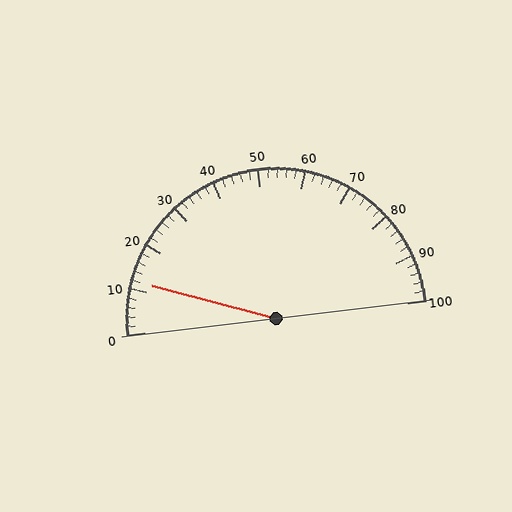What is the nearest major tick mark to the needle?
The nearest major tick mark is 10.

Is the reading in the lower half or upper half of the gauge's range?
The reading is in the lower half of the range (0 to 100).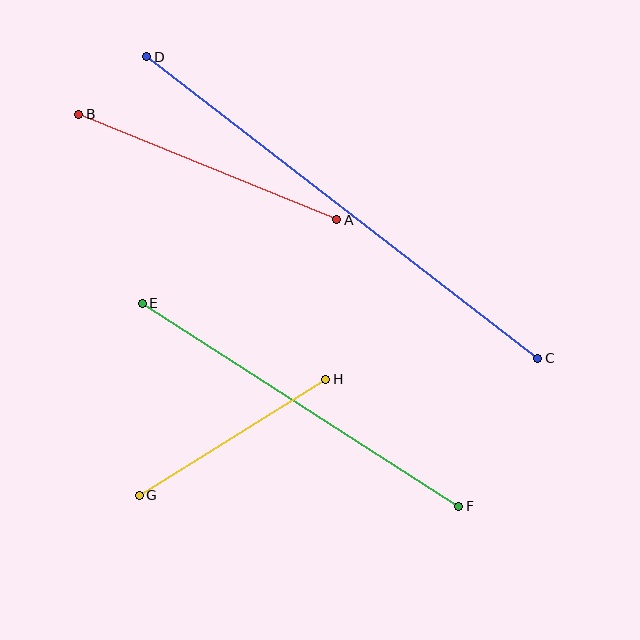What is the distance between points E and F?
The distance is approximately 376 pixels.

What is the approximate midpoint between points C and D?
The midpoint is at approximately (342, 208) pixels.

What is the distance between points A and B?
The distance is approximately 279 pixels.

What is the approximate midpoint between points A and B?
The midpoint is at approximately (208, 167) pixels.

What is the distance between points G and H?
The distance is approximately 219 pixels.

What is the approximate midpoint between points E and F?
The midpoint is at approximately (301, 405) pixels.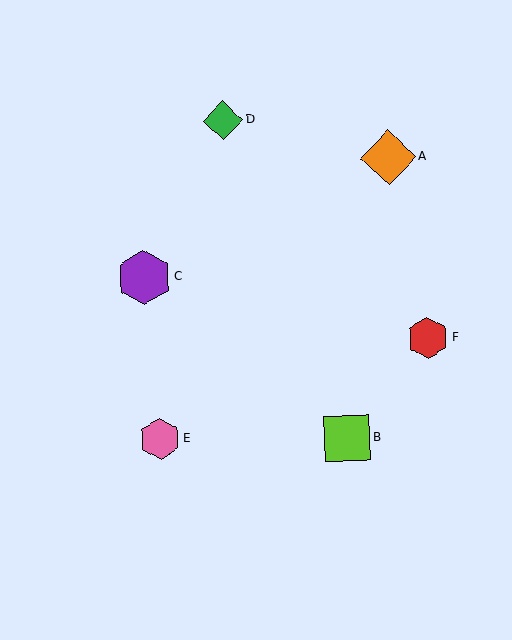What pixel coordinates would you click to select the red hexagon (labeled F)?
Click at (428, 338) to select the red hexagon F.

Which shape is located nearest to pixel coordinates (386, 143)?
The orange diamond (labeled A) at (389, 157) is nearest to that location.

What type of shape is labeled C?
Shape C is a purple hexagon.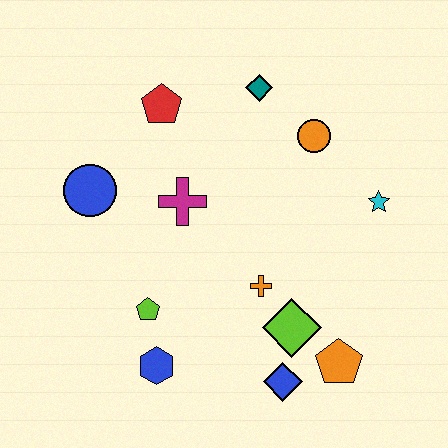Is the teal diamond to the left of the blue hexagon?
No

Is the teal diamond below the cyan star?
No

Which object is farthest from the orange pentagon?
The red pentagon is farthest from the orange pentagon.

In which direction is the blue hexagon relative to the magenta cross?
The blue hexagon is below the magenta cross.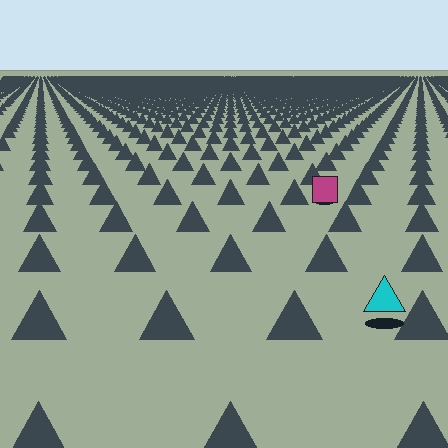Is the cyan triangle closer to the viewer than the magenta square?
Yes. The cyan triangle is closer — you can tell from the texture gradient: the ground texture is coarser near it.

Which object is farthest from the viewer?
The magenta square is farthest from the viewer. It appears smaller and the ground texture around it is denser.